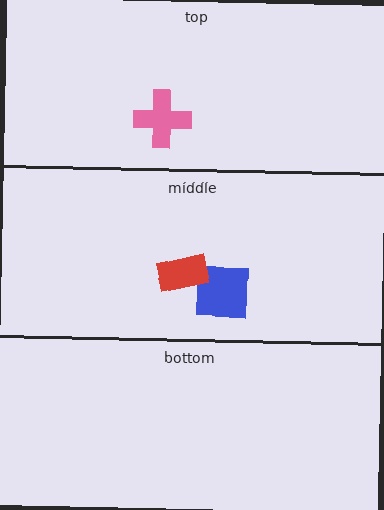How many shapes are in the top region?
1.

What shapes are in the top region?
The pink cross.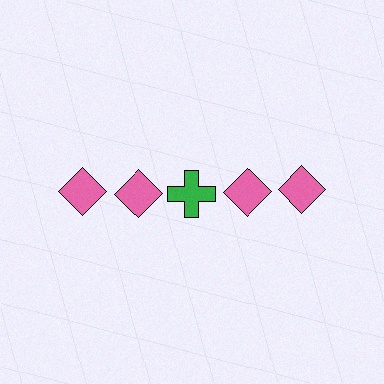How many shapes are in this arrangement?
There are 5 shapes arranged in a grid pattern.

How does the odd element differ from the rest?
It differs in both color (green instead of pink) and shape (cross instead of diamond).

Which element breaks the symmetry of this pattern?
The green cross in the top row, center column breaks the symmetry. All other shapes are pink diamonds.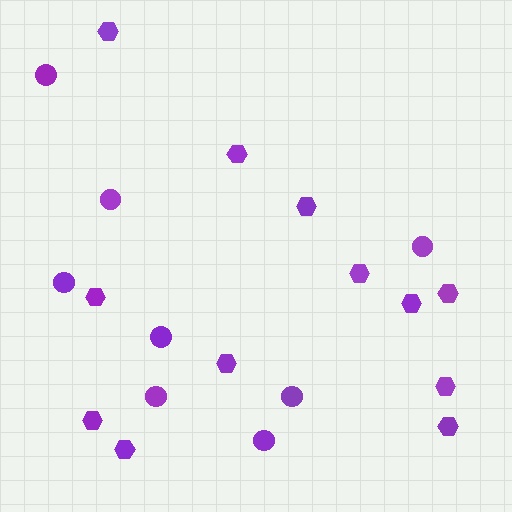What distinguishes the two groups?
There are 2 groups: one group of circles (8) and one group of hexagons (12).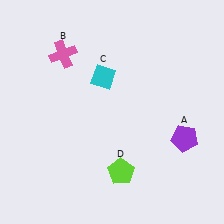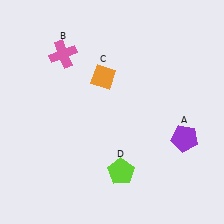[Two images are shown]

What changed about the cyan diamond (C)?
In Image 1, C is cyan. In Image 2, it changed to orange.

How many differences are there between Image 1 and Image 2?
There is 1 difference between the two images.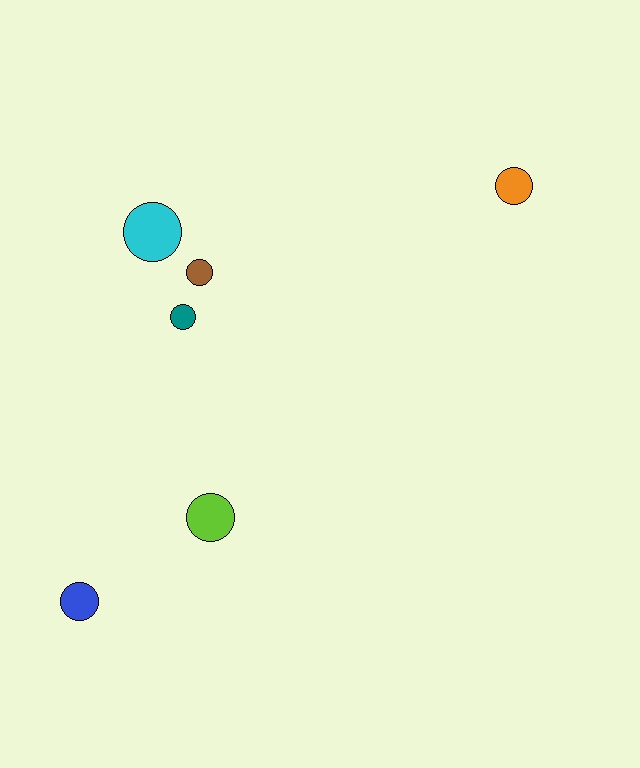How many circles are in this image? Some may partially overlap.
There are 6 circles.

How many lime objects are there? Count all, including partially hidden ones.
There is 1 lime object.